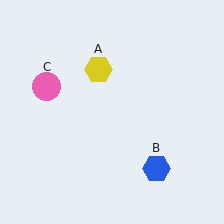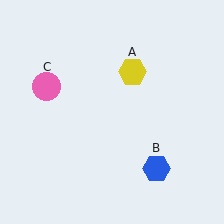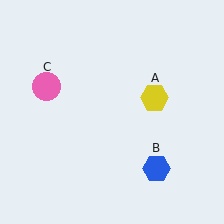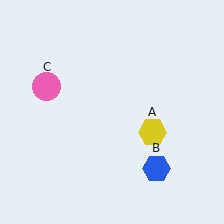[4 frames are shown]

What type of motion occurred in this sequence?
The yellow hexagon (object A) rotated clockwise around the center of the scene.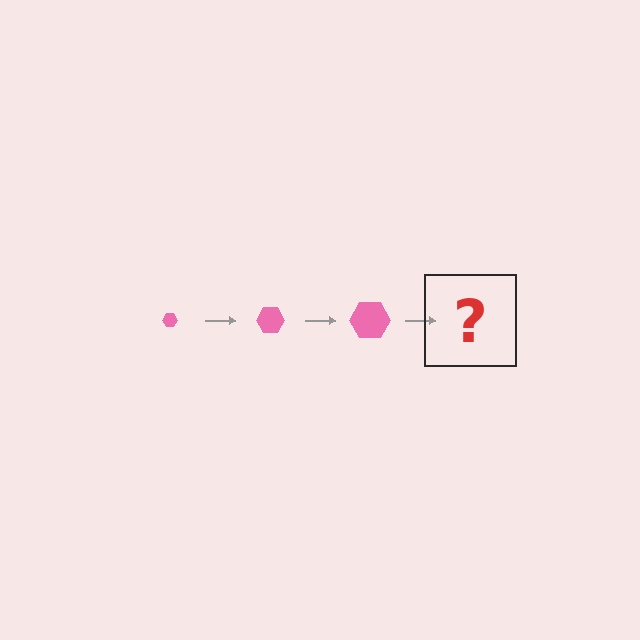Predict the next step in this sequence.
The next step is a pink hexagon, larger than the previous one.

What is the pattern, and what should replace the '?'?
The pattern is that the hexagon gets progressively larger each step. The '?' should be a pink hexagon, larger than the previous one.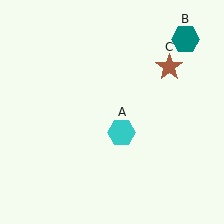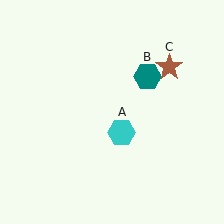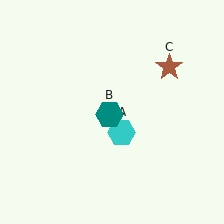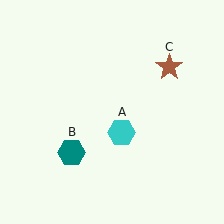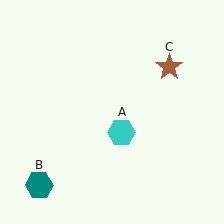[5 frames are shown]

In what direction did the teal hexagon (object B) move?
The teal hexagon (object B) moved down and to the left.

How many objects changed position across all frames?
1 object changed position: teal hexagon (object B).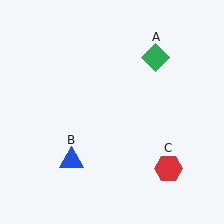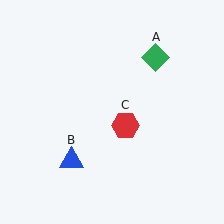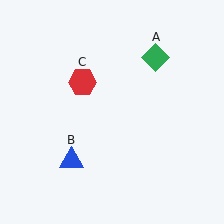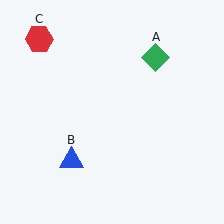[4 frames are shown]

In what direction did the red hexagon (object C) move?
The red hexagon (object C) moved up and to the left.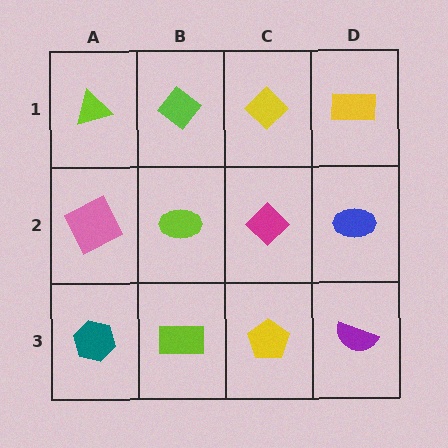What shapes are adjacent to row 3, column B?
A lime ellipse (row 2, column B), a teal hexagon (row 3, column A), a yellow pentagon (row 3, column C).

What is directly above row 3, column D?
A blue ellipse.